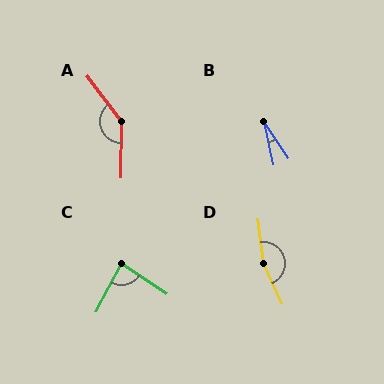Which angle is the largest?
D, at approximately 163 degrees.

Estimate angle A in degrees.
Approximately 143 degrees.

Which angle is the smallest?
B, at approximately 22 degrees.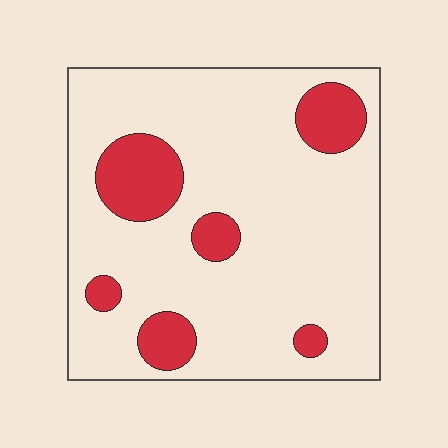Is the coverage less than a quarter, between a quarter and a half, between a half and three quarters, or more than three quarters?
Less than a quarter.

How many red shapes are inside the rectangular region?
6.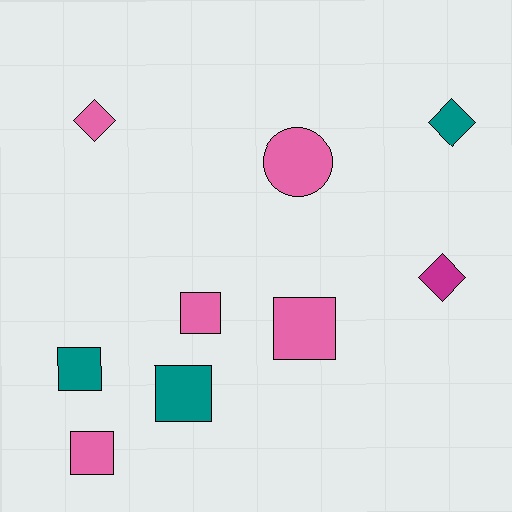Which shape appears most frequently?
Square, with 5 objects.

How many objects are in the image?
There are 9 objects.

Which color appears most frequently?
Pink, with 5 objects.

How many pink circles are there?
There is 1 pink circle.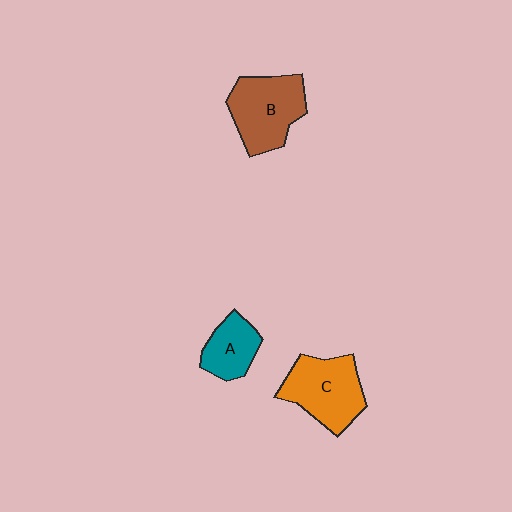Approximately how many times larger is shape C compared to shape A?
Approximately 1.7 times.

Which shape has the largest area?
Shape B (brown).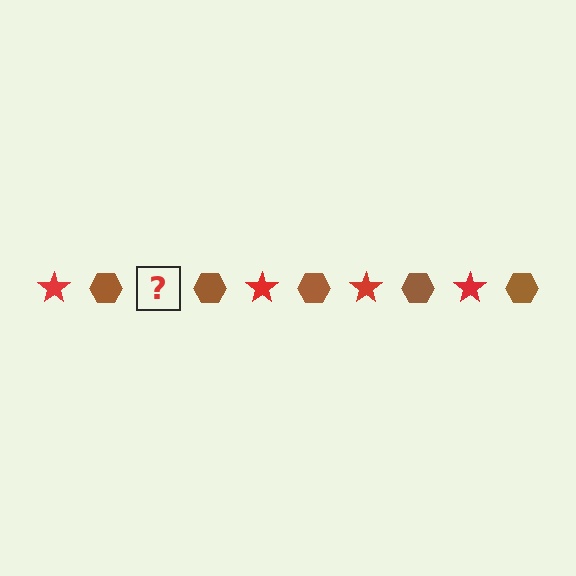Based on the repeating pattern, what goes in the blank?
The blank should be a red star.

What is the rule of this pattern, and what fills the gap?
The rule is that the pattern alternates between red star and brown hexagon. The gap should be filled with a red star.